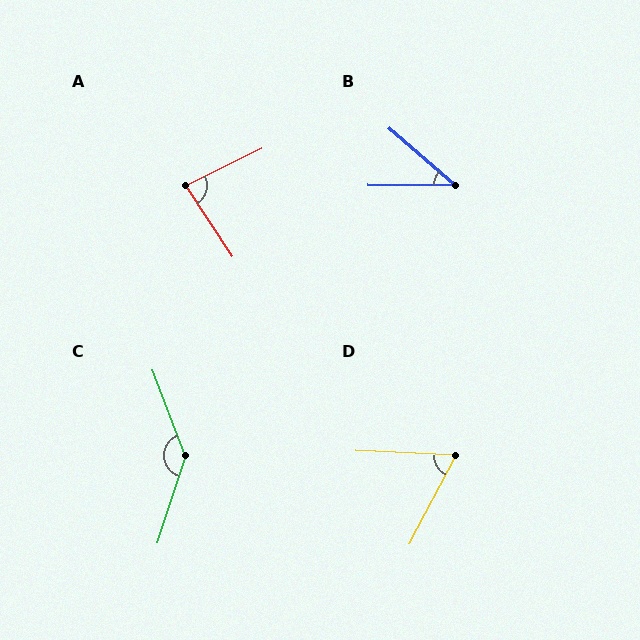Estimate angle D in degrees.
Approximately 64 degrees.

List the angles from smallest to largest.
B (41°), D (64°), A (83°), C (141°).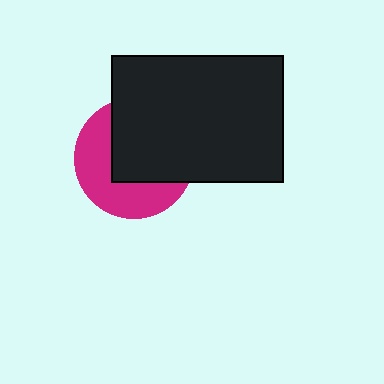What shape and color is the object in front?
The object in front is a black rectangle.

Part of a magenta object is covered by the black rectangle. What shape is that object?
It is a circle.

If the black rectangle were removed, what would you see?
You would see the complete magenta circle.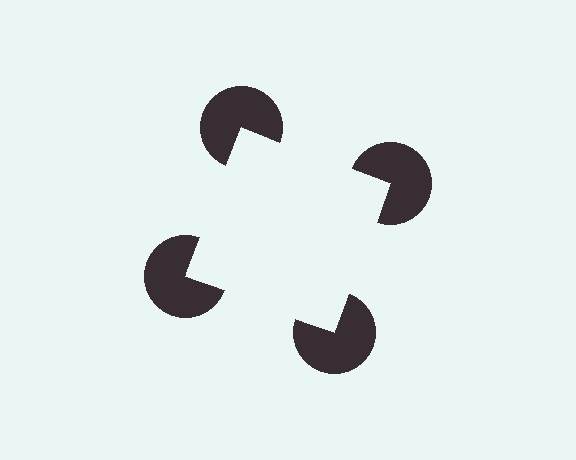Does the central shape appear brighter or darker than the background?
It typically appears slightly brighter than the background, even though no actual brightness change is drawn.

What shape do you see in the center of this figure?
An illusory square — its edges are inferred from the aligned wedge cuts in the pac-man discs, not physically drawn.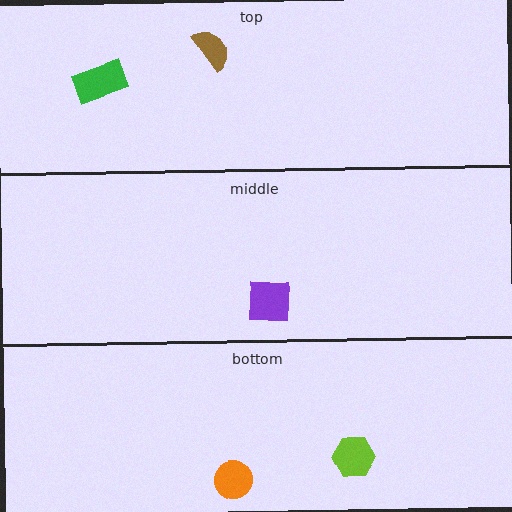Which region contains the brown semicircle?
The top region.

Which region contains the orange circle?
The bottom region.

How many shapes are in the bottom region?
2.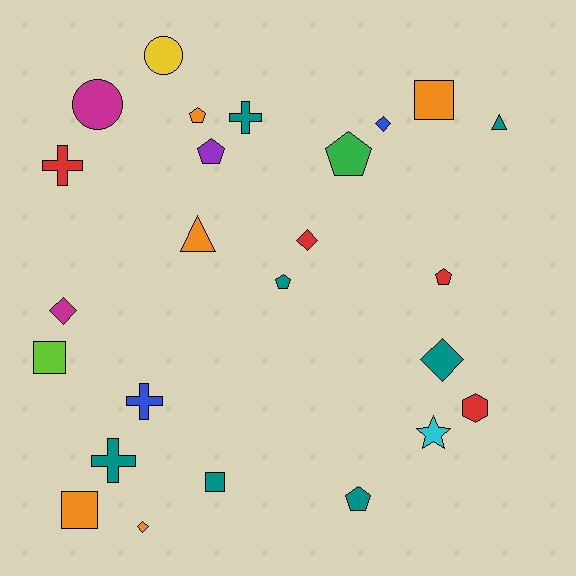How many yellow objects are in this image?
There is 1 yellow object.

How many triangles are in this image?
There are 2 triangles.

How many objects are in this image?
There are 25 objects.